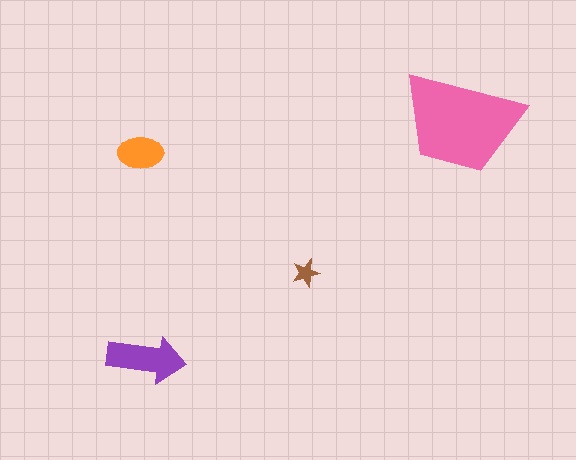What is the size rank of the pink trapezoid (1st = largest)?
1st.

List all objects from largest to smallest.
The pink trapezoid, the purple arrow, the orange ellipse, the brown star.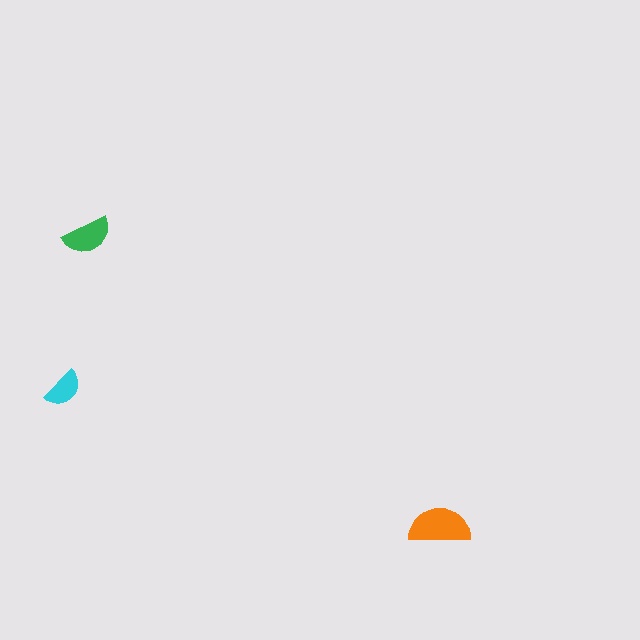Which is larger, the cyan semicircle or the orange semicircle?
The orange one.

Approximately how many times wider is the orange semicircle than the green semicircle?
About 1.5 times wider.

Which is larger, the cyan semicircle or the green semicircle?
The green one.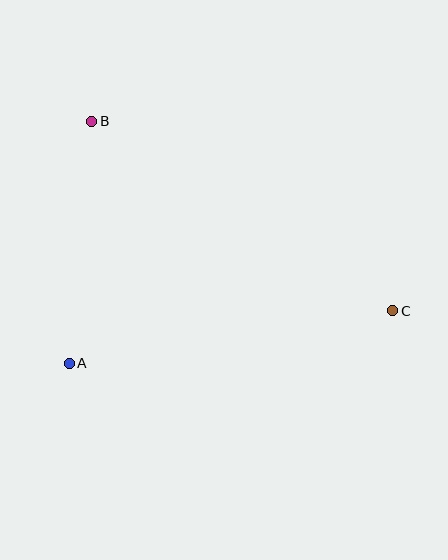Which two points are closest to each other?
Points A and B are closest to each other.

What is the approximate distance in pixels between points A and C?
The distance between A and C is approximately 328 pixels.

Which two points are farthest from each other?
Points B and C are farthest from each other.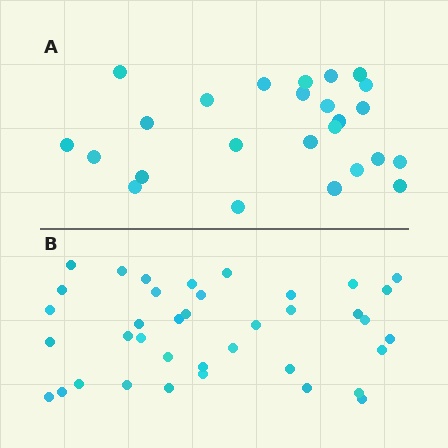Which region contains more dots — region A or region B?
Region B (the bottom region) has more dots.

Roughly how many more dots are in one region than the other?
Region B has approximately 15 more dots than region A.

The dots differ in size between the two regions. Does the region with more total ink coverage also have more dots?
No. Region A has more total ink coverage because its dots are larger, but region B actually contains more individual dots. Total area can be misleading — the number of items is what matters here.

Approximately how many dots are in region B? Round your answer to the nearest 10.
About 40 dots. (The exact count is 38, which rounds to 40.)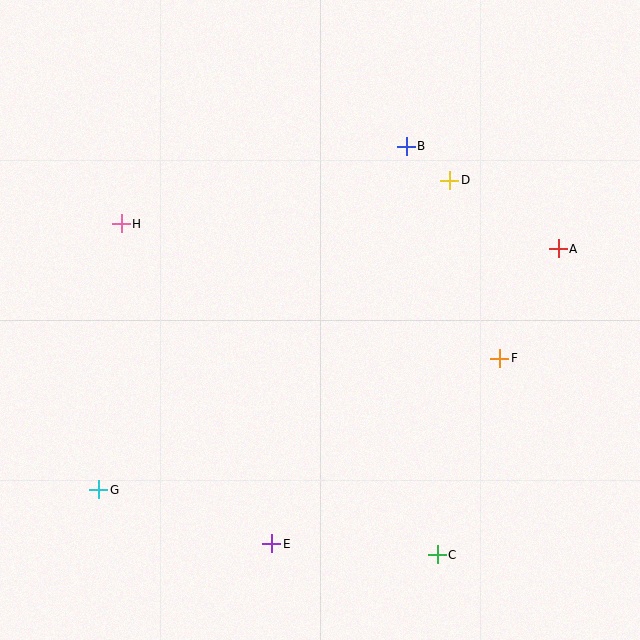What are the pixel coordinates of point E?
Point E is at (272, 544).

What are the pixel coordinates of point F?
Point F is at (500, 358).